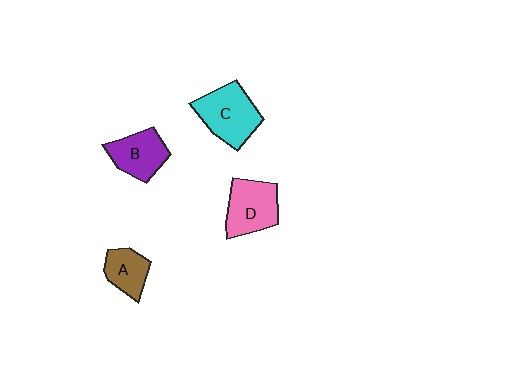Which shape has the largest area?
Shape C (cyan).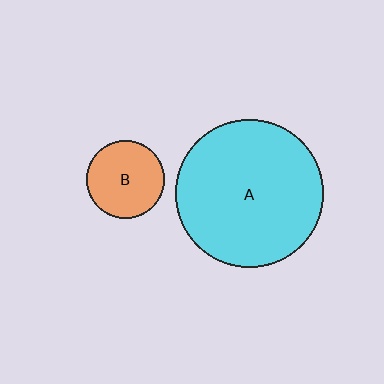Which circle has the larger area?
Circle A (cyan).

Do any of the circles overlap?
No, none of the circles overlap.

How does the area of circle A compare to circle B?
Approximately 3.6 times.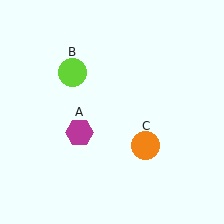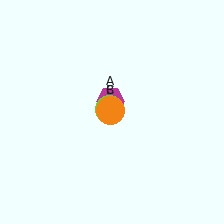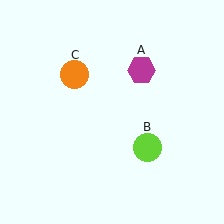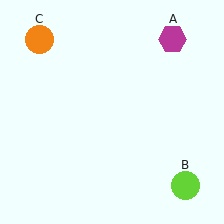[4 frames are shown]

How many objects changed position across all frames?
3 objects changed position: magenta hexagon (object A), lime circle (object B), orange circle (object C).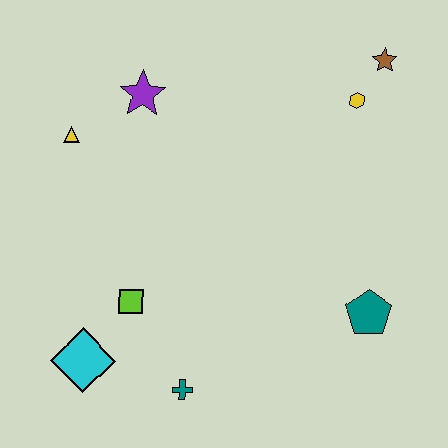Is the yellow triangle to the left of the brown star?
Yes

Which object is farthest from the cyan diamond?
The brown star is farthest from the cyan diamond.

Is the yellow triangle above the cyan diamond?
Yes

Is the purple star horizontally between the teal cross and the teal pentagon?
No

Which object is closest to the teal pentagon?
The teal cross is closest to the teal pentagon.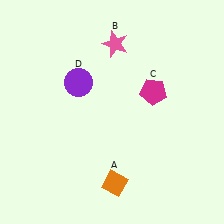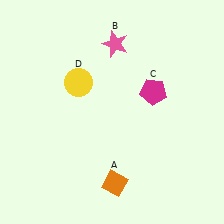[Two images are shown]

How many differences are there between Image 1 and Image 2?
There is 1 difference between the two images.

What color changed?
The circle (D) changed from purple in Image 1 to yellow in Image 2.